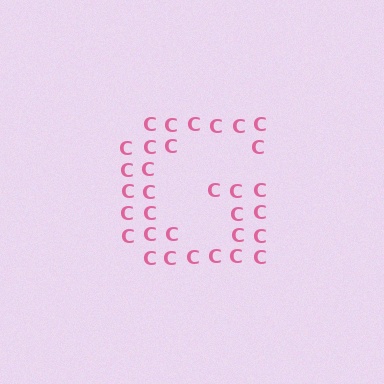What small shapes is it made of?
It is made of small letter C's.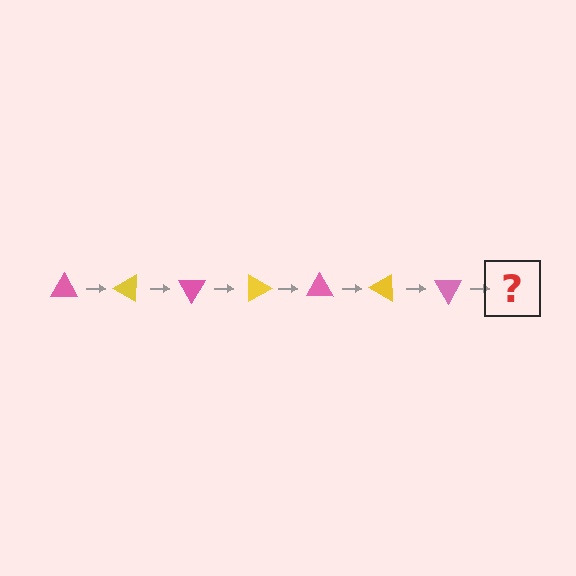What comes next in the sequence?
The next element should be a yellow triangle, rotated 210 degrees from the start.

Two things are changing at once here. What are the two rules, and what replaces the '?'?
The two rules are that it rotates 30 degrees each step and the color cycles through pink and yellow. The '?' should be a yellow triangle, rotated 210 degrees from the start.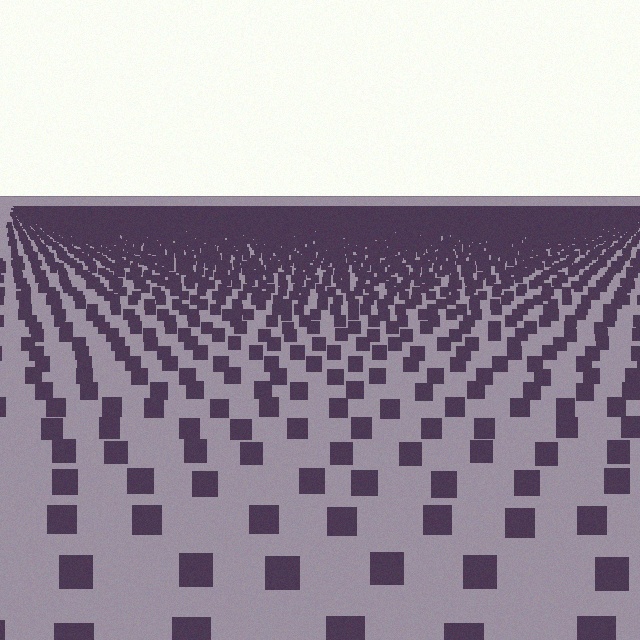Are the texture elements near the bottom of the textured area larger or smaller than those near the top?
Larger. Near the bottom, elements are closer to the viewer and appear at a bigger on-screen size.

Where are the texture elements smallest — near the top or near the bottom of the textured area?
Near the top.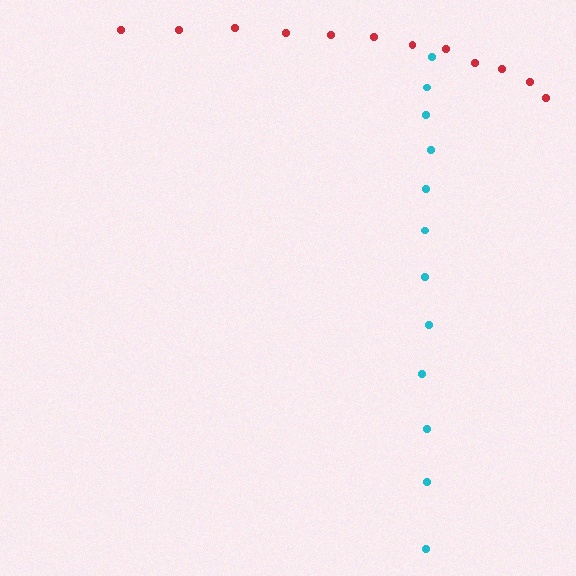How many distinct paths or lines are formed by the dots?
There are 2 distinct paths.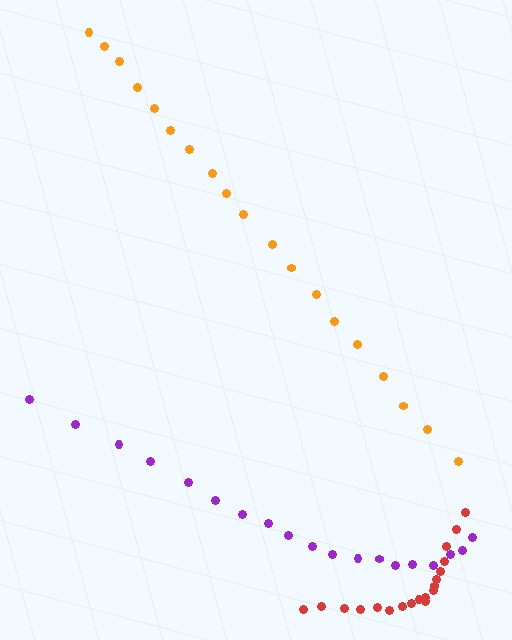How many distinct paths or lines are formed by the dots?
There are 3 distinct paths.